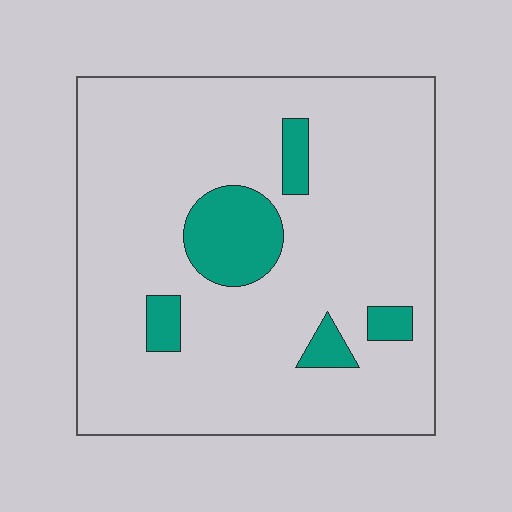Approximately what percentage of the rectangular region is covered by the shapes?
Approximately 10%.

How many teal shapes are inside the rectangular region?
5.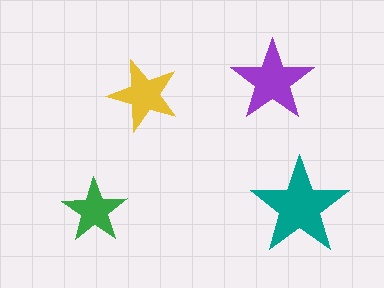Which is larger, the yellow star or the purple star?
The purple one.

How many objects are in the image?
There are 4 objects in the image.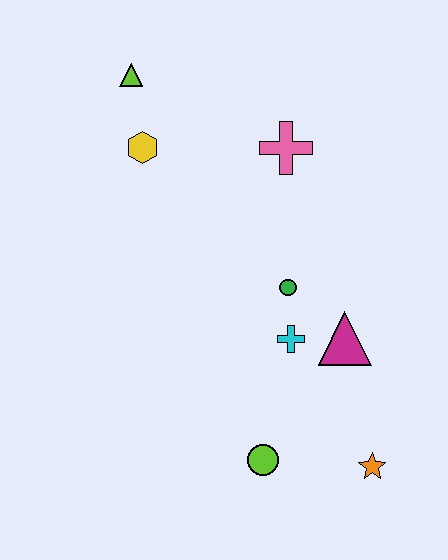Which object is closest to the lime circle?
The orange star is closest to the lime circle.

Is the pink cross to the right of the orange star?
No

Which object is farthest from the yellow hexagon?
The orange star is farthest from the yellow hexagon.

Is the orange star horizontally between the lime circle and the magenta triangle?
No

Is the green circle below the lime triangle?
Yes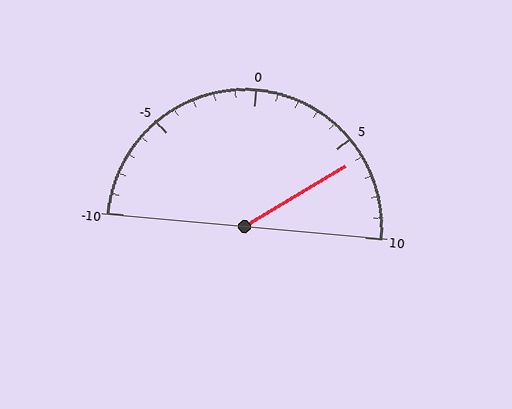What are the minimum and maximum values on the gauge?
The gauge ranges from -10 to 10.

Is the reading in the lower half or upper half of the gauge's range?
The reading is in the upper half of the range (-10 to 10).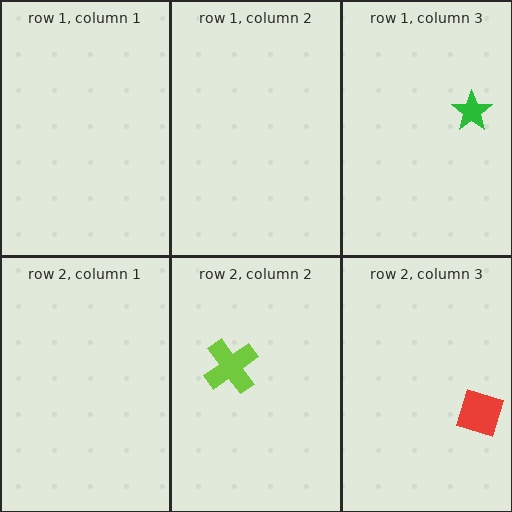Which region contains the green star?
The row 1, column 3 region.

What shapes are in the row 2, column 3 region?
The red diamond.